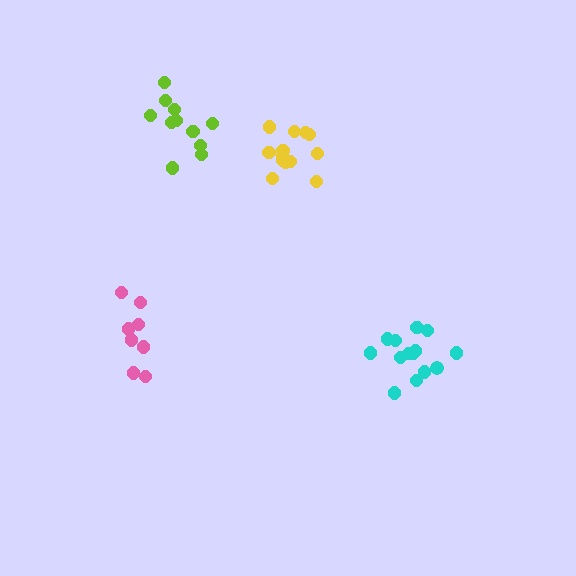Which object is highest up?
The lime cluster is topmost.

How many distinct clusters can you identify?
There are 4 distinct clusters.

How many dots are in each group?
Group 1: 8 dots, Group 2: 14 dots, Group 3: 11 dots, Group 4: 14 dots (47 total).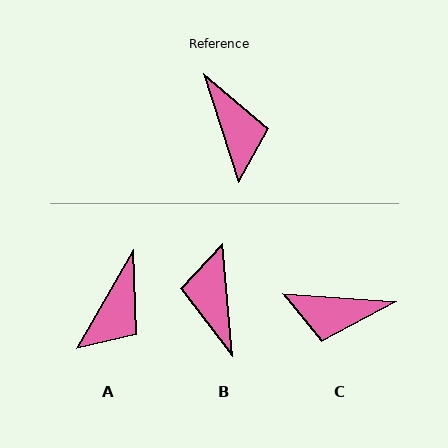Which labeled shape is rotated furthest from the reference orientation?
B, about 167 degrees away.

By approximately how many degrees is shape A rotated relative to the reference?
Approximately 48 degrees clockwise.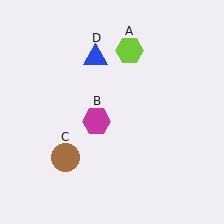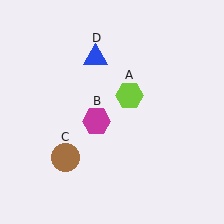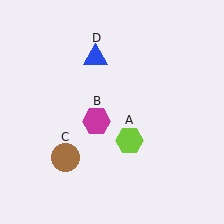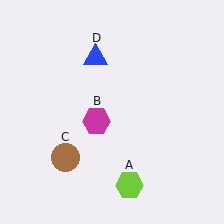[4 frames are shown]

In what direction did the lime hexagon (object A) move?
The lime hexagon (object A) moved down.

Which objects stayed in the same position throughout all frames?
Magenta hexagon (object B) and brown circle (object C) and blue triangle (object D) remained stationary.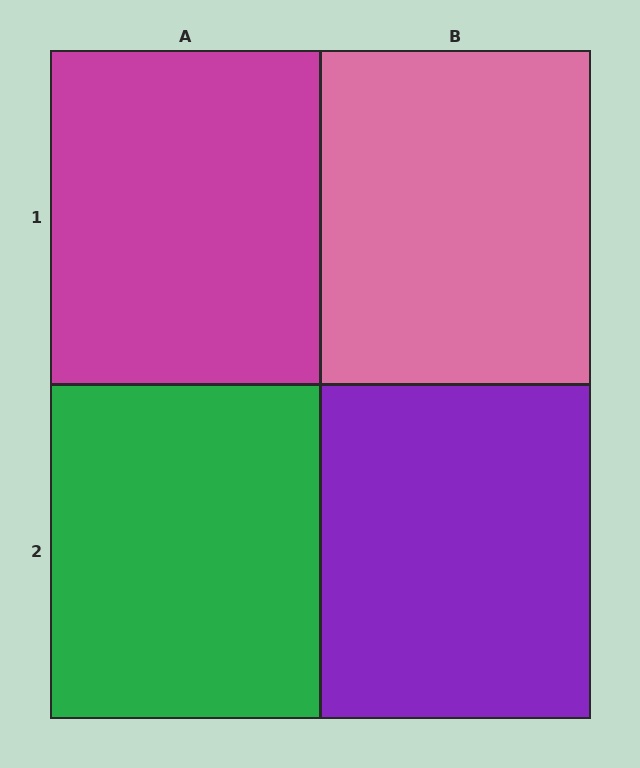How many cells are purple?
1 cell is purple.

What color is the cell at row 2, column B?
Purple.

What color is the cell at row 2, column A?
Green.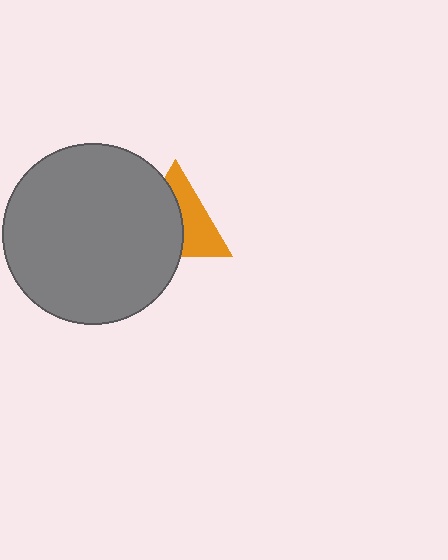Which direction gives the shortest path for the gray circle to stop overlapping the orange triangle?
Moving left gives the shortest separation.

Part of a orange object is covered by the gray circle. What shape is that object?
It is a triangle.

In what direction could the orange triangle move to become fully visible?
The orange triangle could move right. That would shift it out from behind the gray circle entirely.